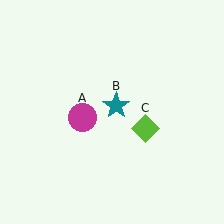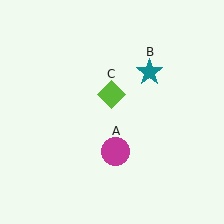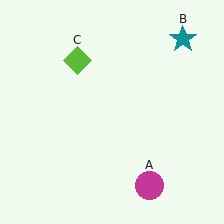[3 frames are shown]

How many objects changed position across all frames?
3 objects changed position: magenta circle (object A), teal star (object B), lime diamond (object C).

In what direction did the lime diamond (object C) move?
The lime diamond (object C) moved up and to the left.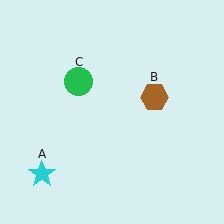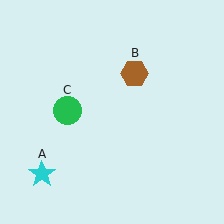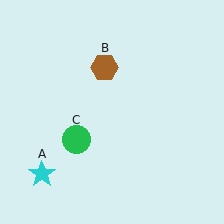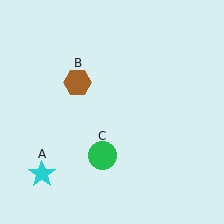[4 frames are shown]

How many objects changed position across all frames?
2 objects changed position: brown hexagon (object B), green circle (object C).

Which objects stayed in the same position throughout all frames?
Cyan star (object A) remained stationary.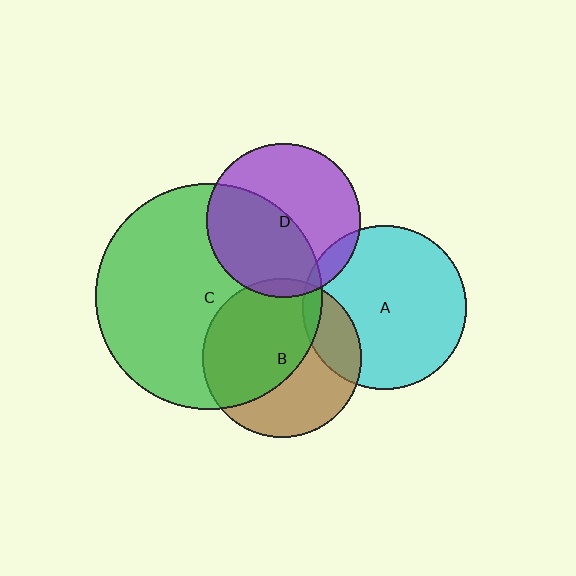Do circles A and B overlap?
Yes.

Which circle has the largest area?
Circle C (green).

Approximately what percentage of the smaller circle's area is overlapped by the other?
Approximately 20%.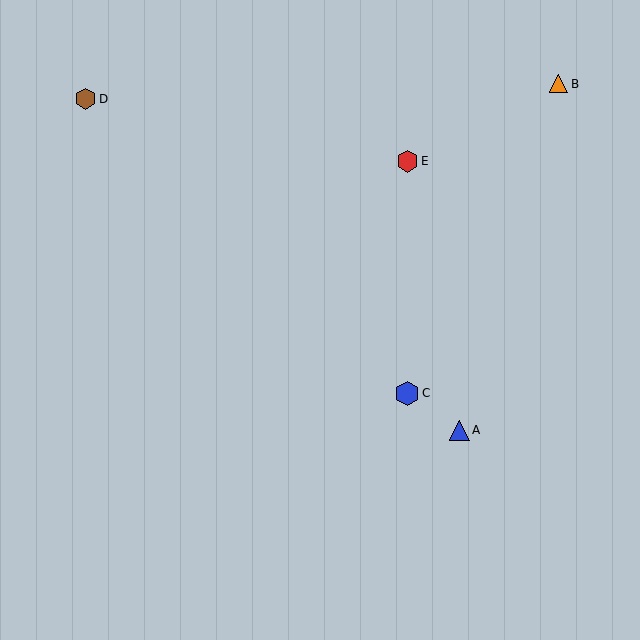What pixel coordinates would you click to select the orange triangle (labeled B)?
Click at (559, 84) to select the orange triangle B.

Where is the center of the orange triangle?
The center of the orange triangle is at (559, 84).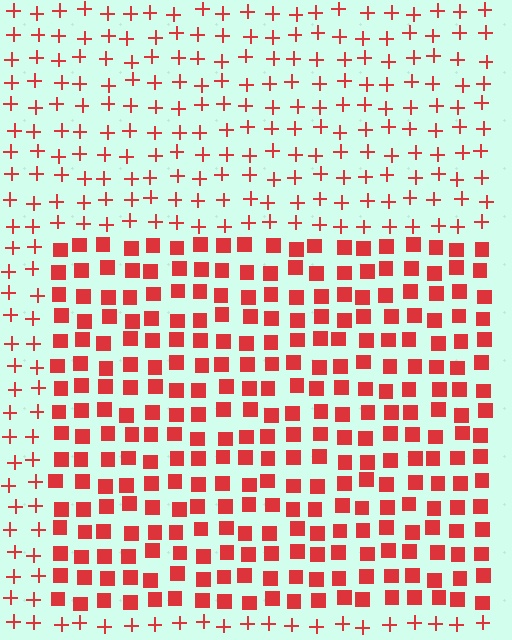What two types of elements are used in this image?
The image uses squares inside the rectangle region and plus signs outside it.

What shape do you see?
I see a rectangle.